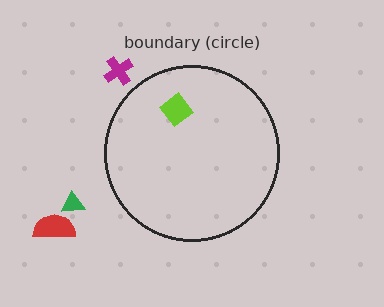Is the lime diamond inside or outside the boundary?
Inside.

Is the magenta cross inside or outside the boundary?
Outside.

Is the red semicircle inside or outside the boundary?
Outside.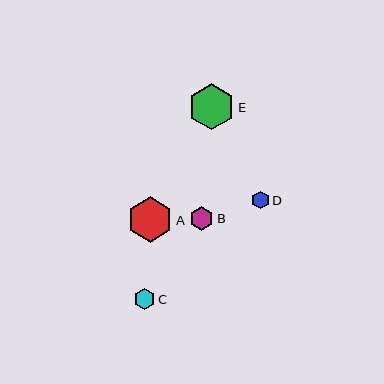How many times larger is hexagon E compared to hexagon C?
Hexagon E is approximately 2.2 times the size of hexagon C.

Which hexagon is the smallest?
Hexagon D is the smallest with a size of approximately 18 pixels.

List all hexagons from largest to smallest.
From largest to smallest: E, A, B, C, D.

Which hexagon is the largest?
Hexagon E is the largest with a size of approximately 46 pixels.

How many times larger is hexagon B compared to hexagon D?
Hexagon B is approximately 1.3 times the size of hexagon D.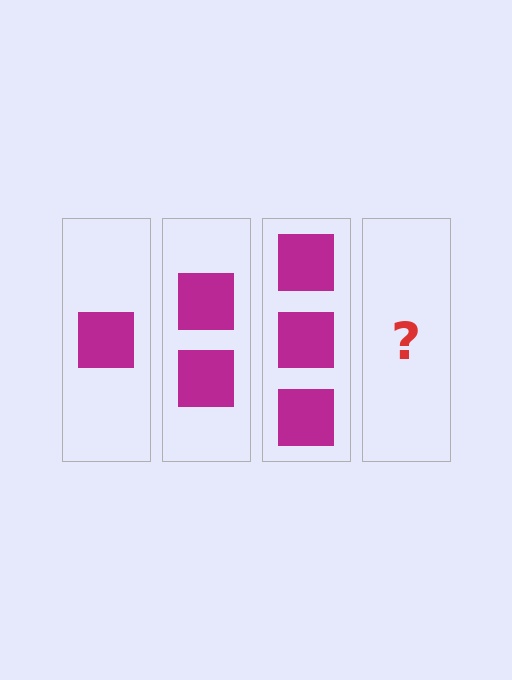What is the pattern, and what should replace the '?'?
The pattern is that each step adds one more square. The '?' should be 4 squares.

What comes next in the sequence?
The next element should be 4 squares.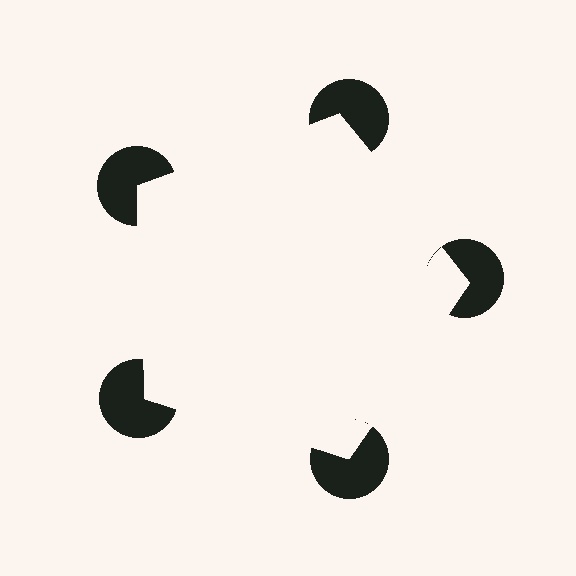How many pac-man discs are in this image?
There are 5 — one at each vertex of the illusory pentagon.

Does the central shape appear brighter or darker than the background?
It typically appears slightly brighter than the background, even though no actual brightness change is drawn.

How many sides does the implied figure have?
5 sides.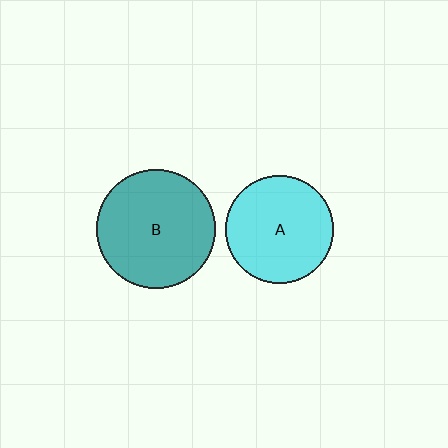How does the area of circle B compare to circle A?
Approximately 1.2 times.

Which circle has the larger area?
Circle B (teal).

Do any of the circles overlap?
No, none of the circles overlap.